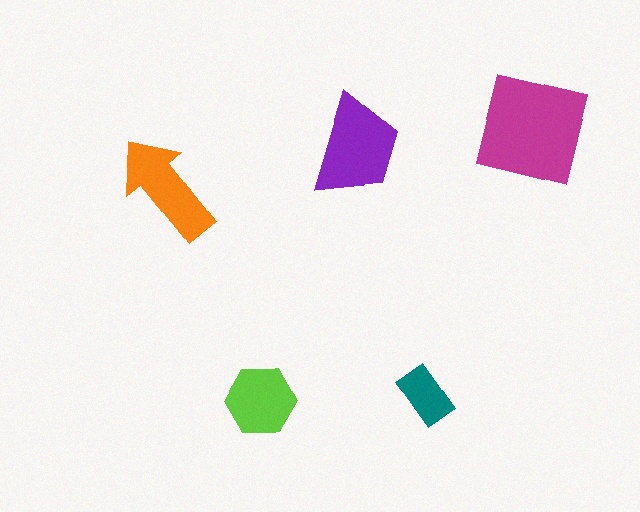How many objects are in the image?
There are 5 objects in the image.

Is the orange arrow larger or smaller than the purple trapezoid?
Smaller.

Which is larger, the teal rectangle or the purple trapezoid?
The purple trapezoid.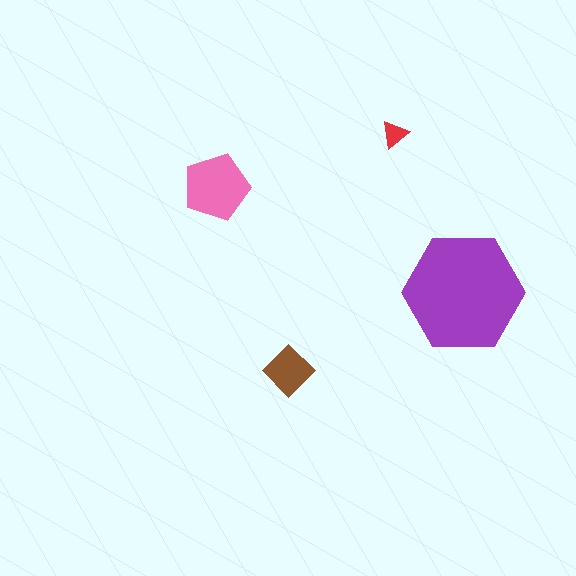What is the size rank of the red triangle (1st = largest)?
4th.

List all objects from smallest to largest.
The red triangle, the brown diamond, the pink pentagon, the purple hexagon.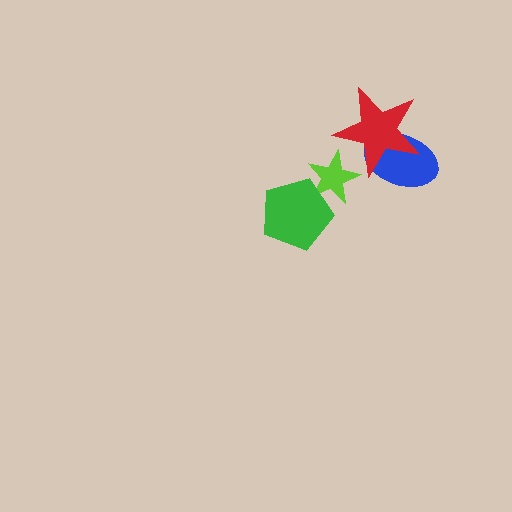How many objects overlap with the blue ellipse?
1 object overlaps with the blue ellipse.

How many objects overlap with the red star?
2 objects overlap with the red star.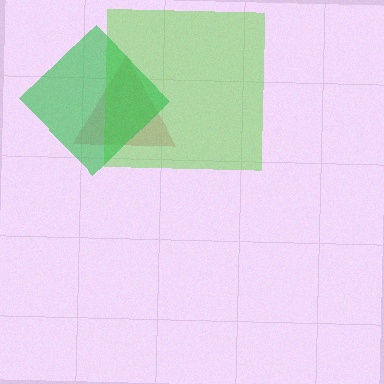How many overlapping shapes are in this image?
There are 3 overlapping shapes in the image.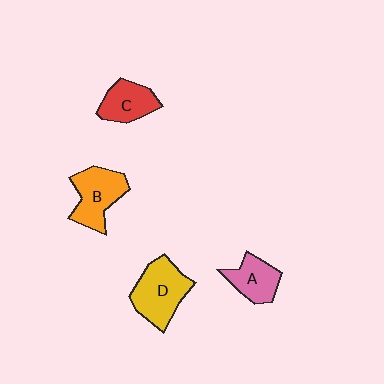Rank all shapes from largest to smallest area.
From largest to smallest: D (yellow), B (orange), C (red), A (pink).